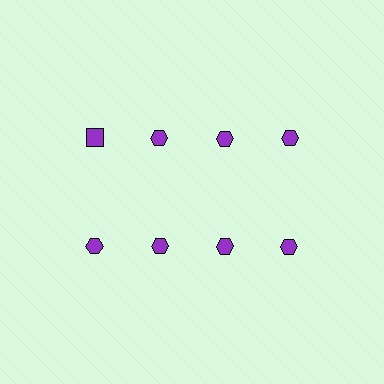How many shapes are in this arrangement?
There are 8 shapes arranged in a grid pattern.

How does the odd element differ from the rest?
It has a different shape: square instead of hexagon.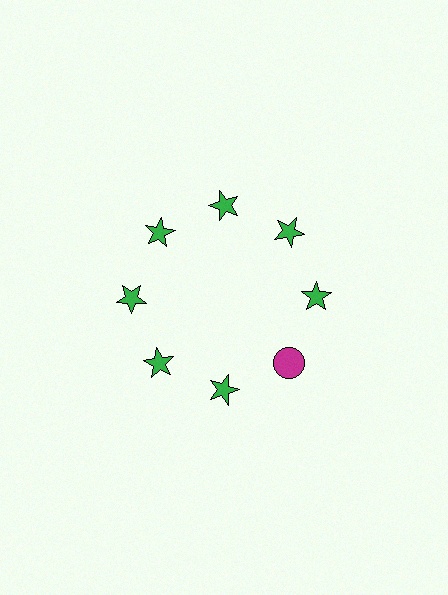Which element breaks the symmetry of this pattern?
The magenta circle at roughly the 4 o'clock position breaks the symmetry. All other shapes are green stars.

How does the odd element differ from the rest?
It differs in both color (magenta instead of green) and shape (circle instead of star).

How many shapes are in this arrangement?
There are 8 shapes arranged in a ring pattern.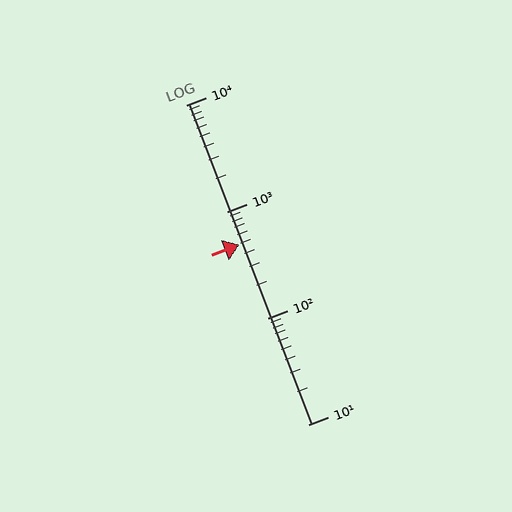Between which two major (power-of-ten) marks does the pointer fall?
The pointer is between 100 and 1000.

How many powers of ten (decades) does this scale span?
The scale spans 3 decades, from 10 to 10000.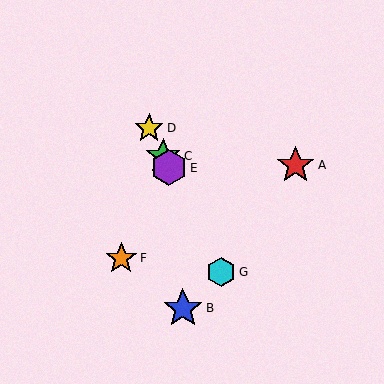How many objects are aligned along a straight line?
4 objects (C, D, E, G) are aligned along a straight line.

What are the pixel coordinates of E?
Object E is at (169, 168).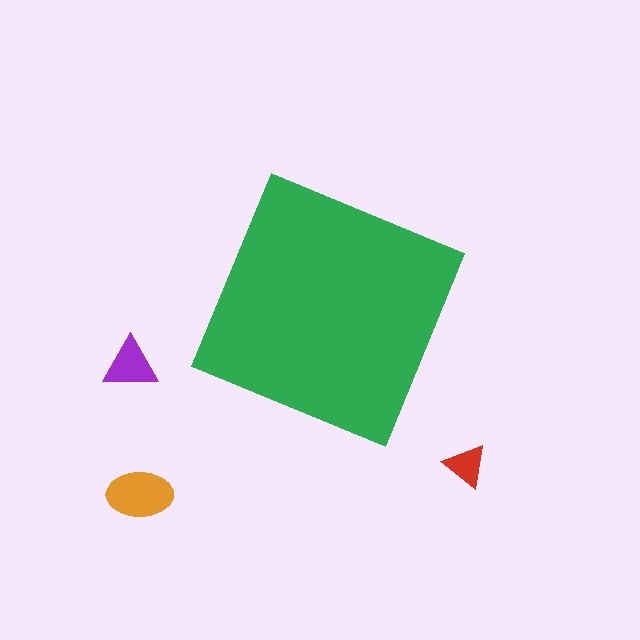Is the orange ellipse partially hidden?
No, the orange ellipse is fully visible.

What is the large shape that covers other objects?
A green square.